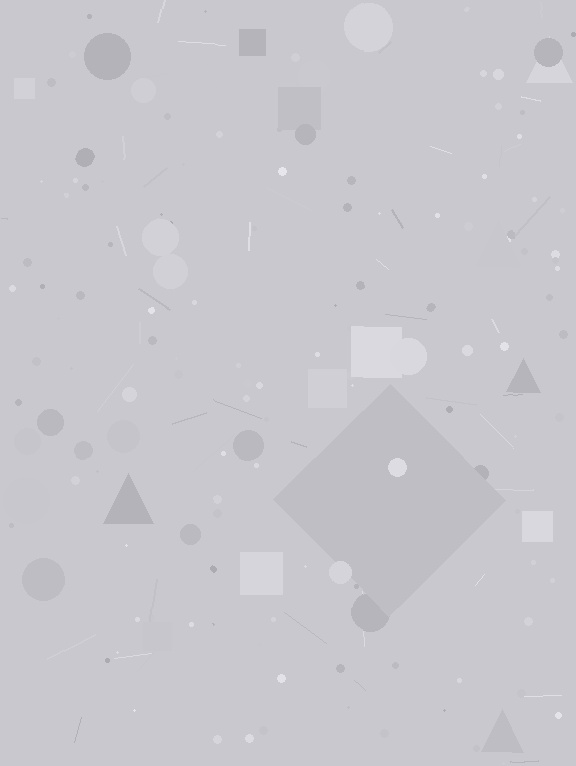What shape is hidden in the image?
A diamond is hidden in the image.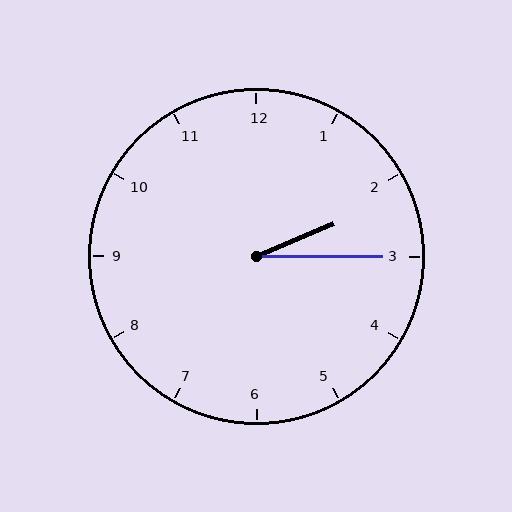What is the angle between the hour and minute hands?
Approximately 22 degrees.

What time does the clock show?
2:15.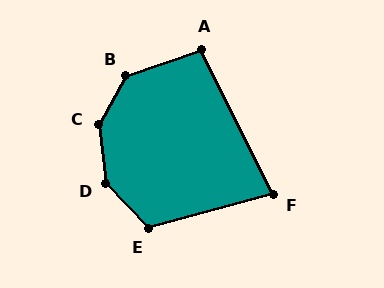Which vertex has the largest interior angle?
C, at approximately 145 degrees.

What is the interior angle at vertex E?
Approximately 118 degrees (obtuse).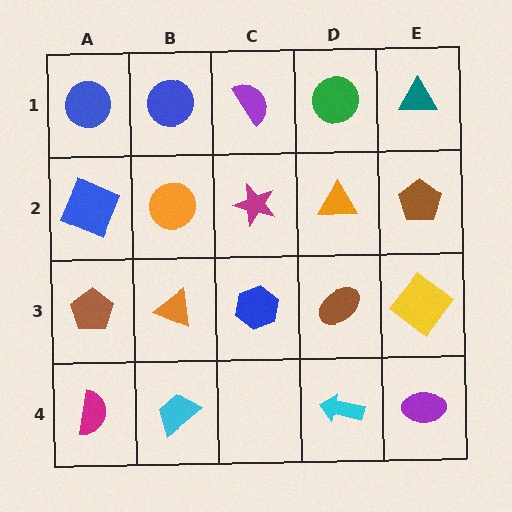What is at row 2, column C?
A magenta star.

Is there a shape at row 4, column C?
No, that cell is empty.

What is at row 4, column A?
A magenta semicircle.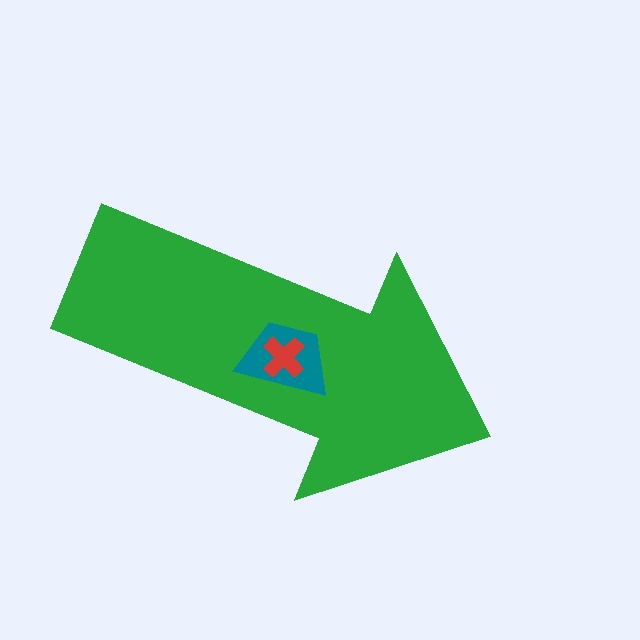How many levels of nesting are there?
3.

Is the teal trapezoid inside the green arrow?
Yes.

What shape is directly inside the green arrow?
The teal trapezoid.